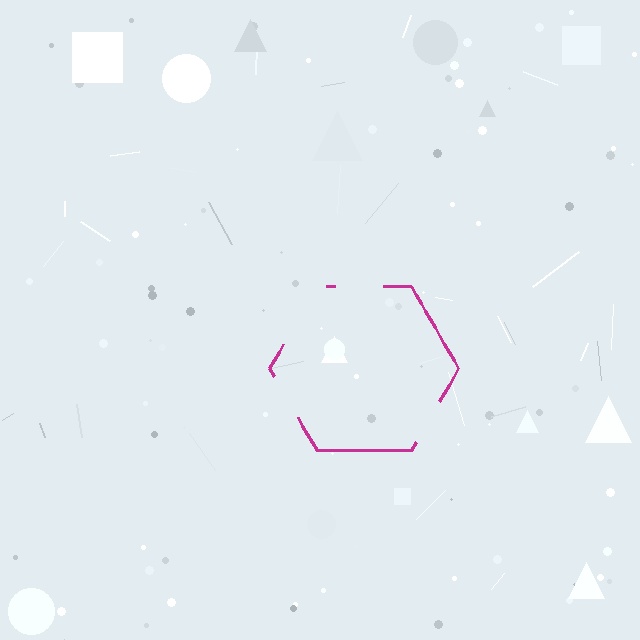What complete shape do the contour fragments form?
The contour fragments form a hexagon.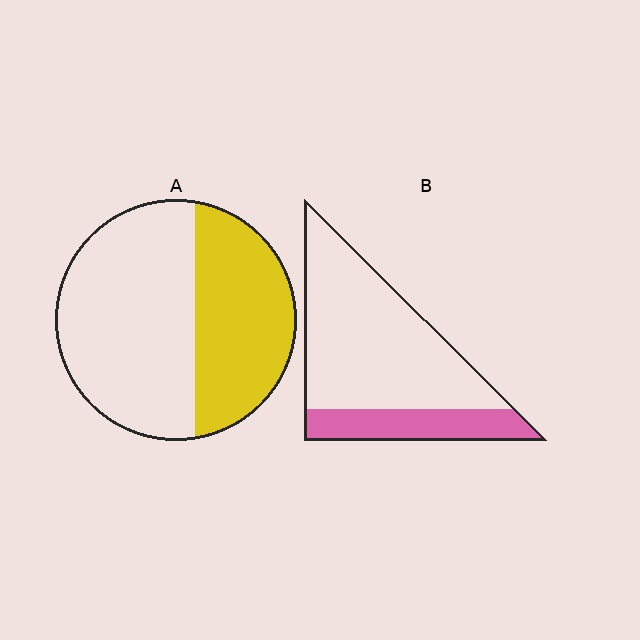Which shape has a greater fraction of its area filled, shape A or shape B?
Shape A.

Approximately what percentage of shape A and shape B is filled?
A is approximately 40% and B is approximately 25%.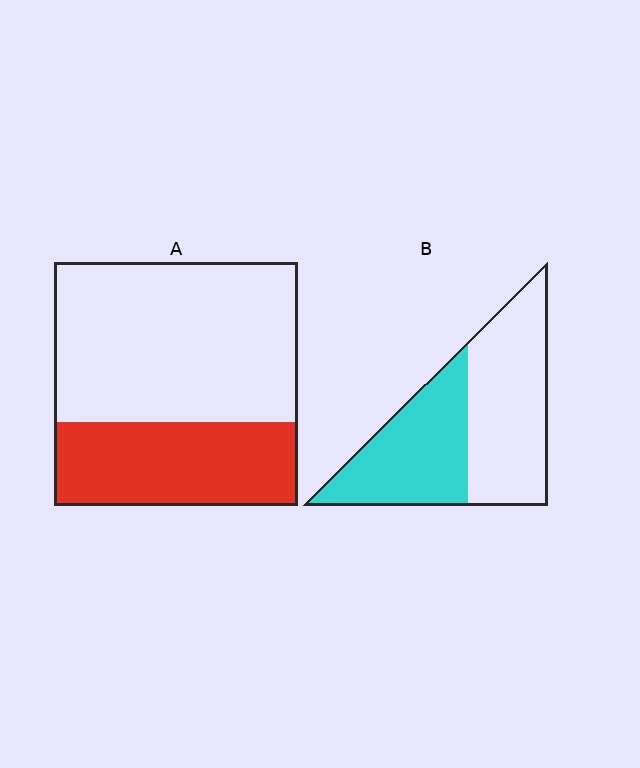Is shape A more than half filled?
No.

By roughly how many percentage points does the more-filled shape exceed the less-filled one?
By roughly 10 percentage points (B over A).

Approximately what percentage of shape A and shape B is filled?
A is approximately 35% and B is approximately 45%.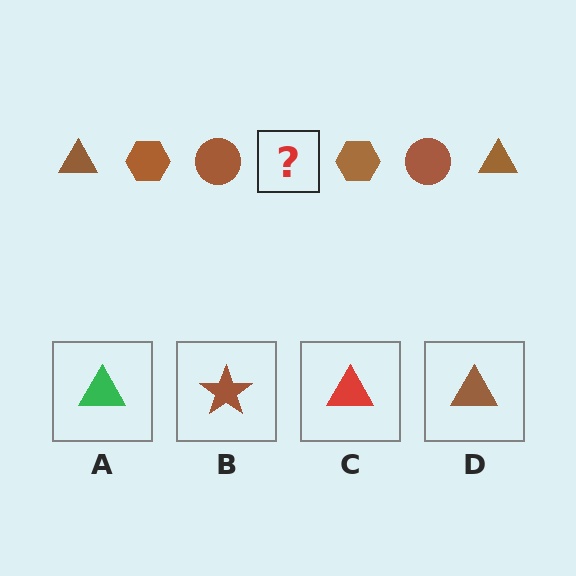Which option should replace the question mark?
Option D.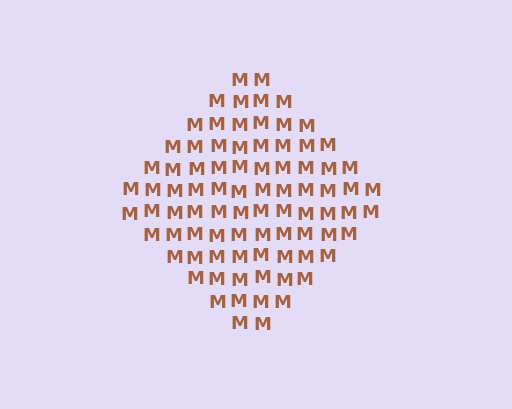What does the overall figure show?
The overall figure shows a diamond.